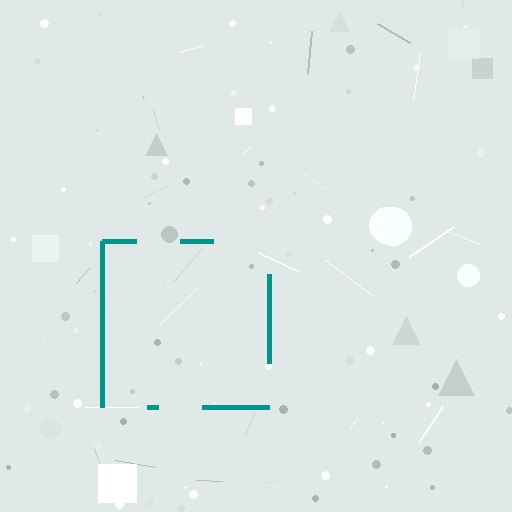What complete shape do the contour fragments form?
The contour fragments form a square.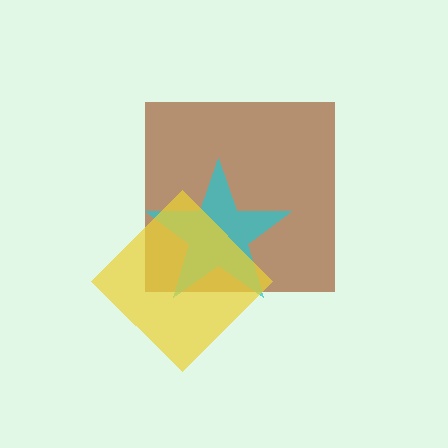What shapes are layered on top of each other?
The layered shapes are: a brown square, a cyan star, a yellow diamond.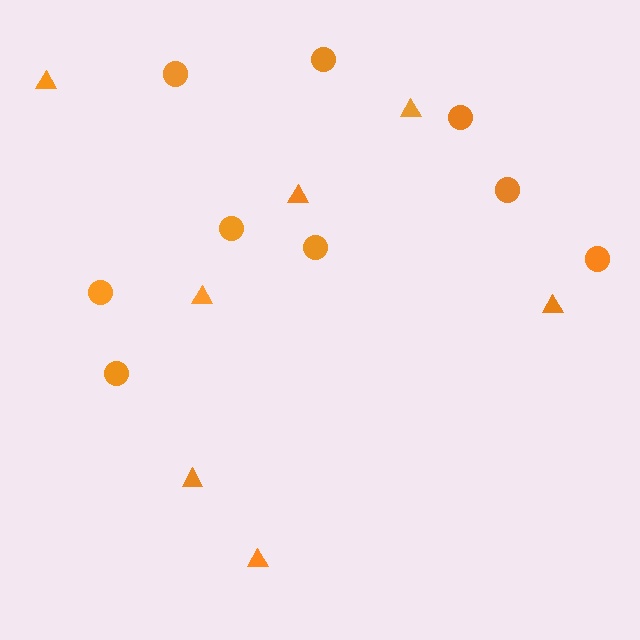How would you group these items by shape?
There are 2 groups: one group of circles (9) and one group of triangles (7).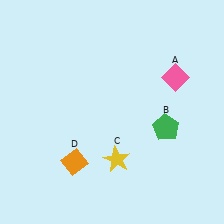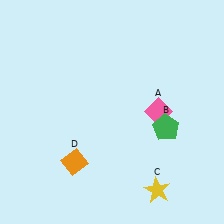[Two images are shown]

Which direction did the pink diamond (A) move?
The pink diamond (A) moved down.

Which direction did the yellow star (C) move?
The yellow star (C) moved right.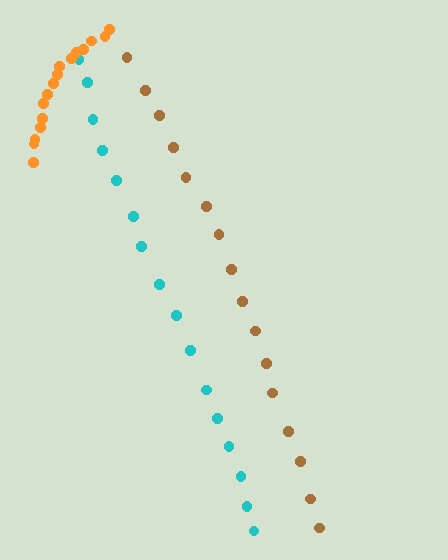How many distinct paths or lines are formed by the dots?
There are 3 distinct paths.